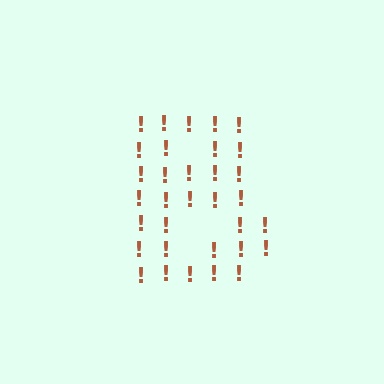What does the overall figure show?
The overall figure shows the letter B.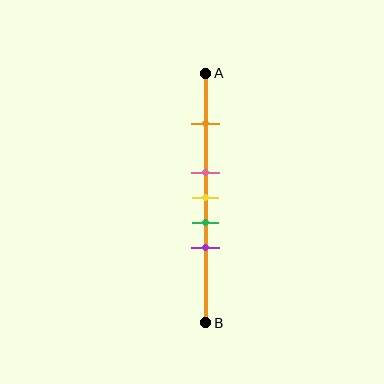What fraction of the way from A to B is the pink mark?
The pink mark is approximately 40% (0.4) of the way from A to B.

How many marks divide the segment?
There are 5 marks dividing the segment.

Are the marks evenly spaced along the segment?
No, the marks are not evenly spaced.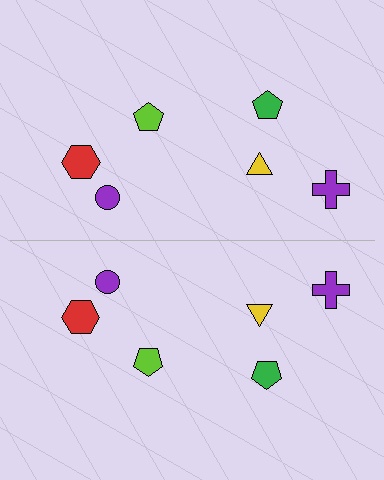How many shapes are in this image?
There are 12 shapes in this image.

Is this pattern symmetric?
Yes, this pattern has bilateral (reflection) symmetry.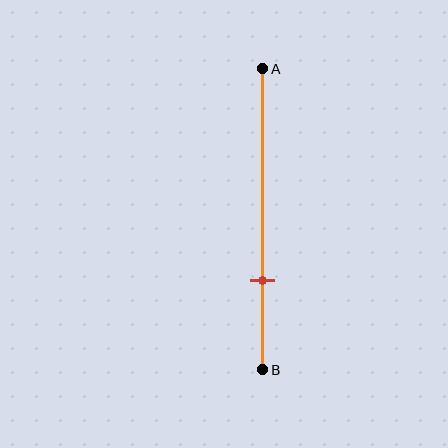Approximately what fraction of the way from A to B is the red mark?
The red mark is approximately 70% of the way from A to B.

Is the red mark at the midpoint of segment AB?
No, the mark is at about 70% from A, not at the 50% midpoint.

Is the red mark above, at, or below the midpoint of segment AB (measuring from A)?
The red mark is below the midpoint of segment AB.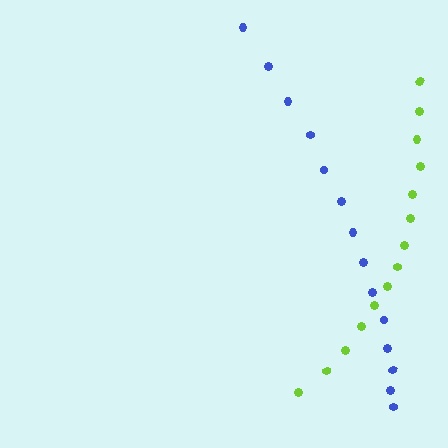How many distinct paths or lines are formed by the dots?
There are 2 distinct paths.